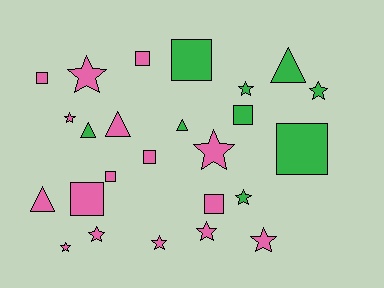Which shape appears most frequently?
Star, with 11 objects.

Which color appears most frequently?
Pink, with 16 objects.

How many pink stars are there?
There are 8 pink stars.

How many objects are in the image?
There are 25 objects.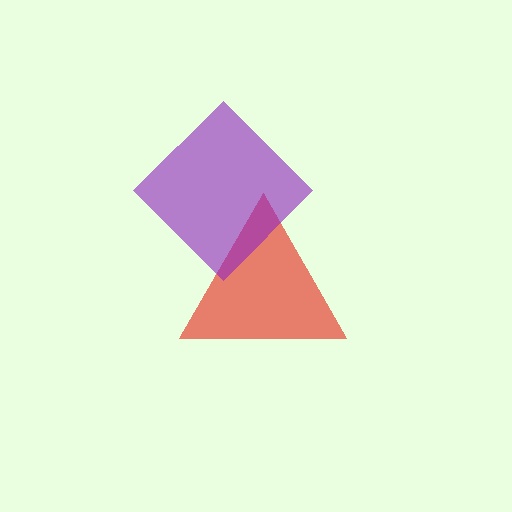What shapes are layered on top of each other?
The layered shapes are: a red triangle, a purple diamond.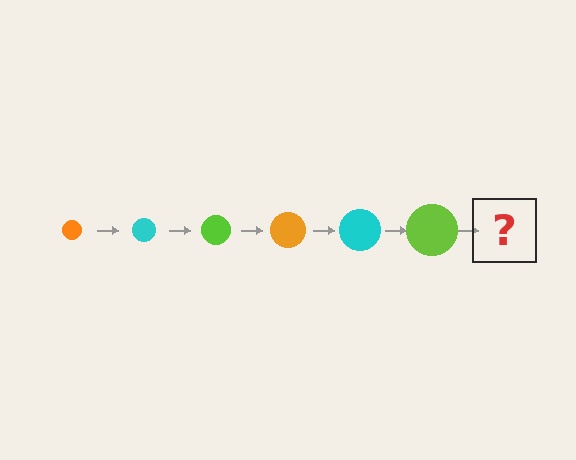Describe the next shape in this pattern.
It should be an orange circle, larger than the previous one.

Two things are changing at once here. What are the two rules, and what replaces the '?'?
The two rules are that the circle grows larger each step and the color cycles through orange, cyan, and lime. The '?' should be an orange circle, larger than the previous one.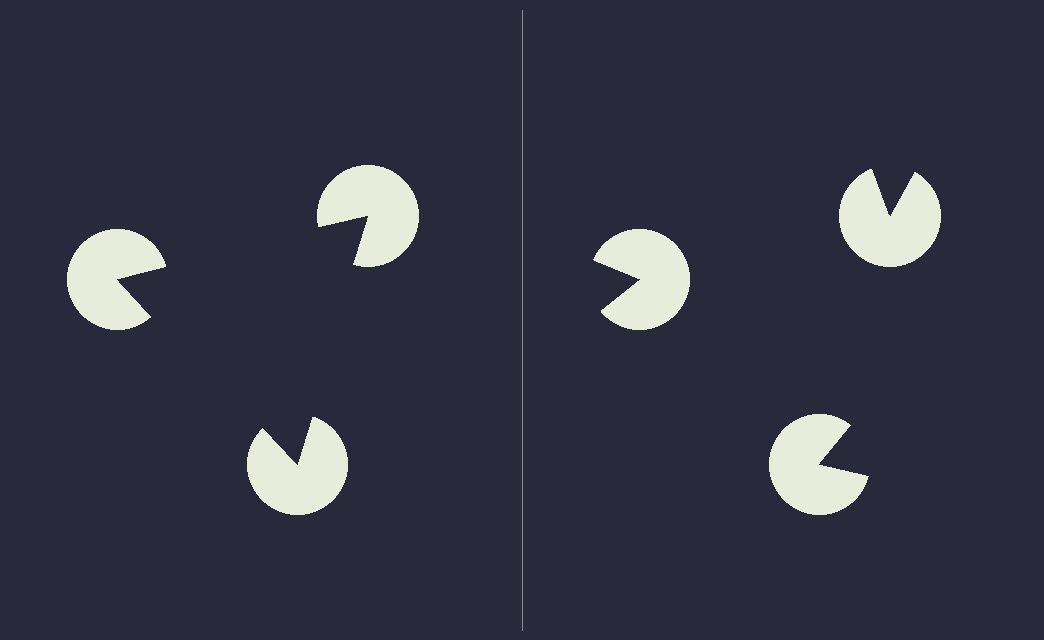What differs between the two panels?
The pac-man discs are positioned identically on both sides; only the wedge orientations differ. On the left they align to a triangle; on the right they are misaligned.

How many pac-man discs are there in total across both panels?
6 — 3 on each side.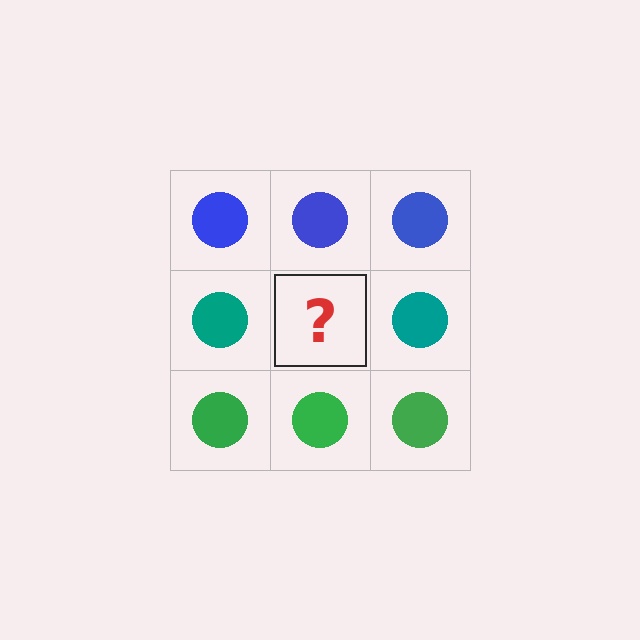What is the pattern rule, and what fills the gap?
The rule is that each row has a consistent color. The gap should be filled with a teal circle.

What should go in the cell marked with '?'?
The missing cell should contain a teal circle.